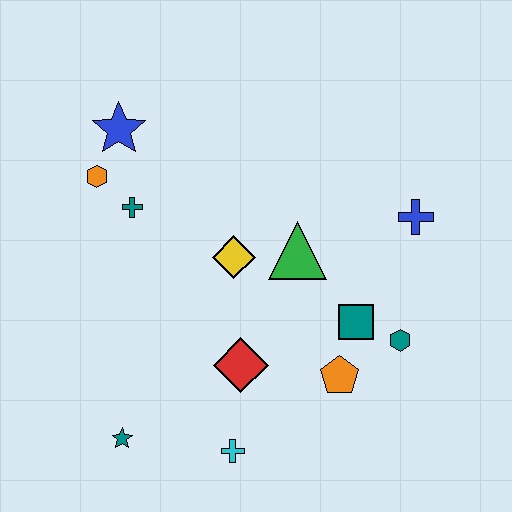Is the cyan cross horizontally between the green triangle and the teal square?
No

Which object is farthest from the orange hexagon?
The teal hexagon is farthest from the orange hexagon.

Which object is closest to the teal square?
The teal hexagon is closest to the teal square.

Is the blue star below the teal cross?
No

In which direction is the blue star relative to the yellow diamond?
The blue star is above the yellow diamond.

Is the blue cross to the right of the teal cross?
Yes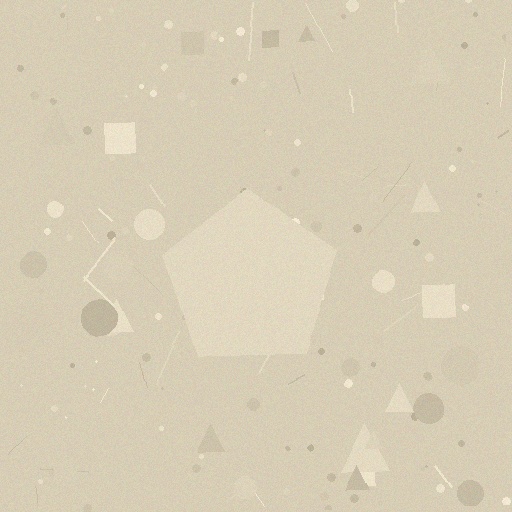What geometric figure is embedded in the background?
A pentagon is embedded in the background.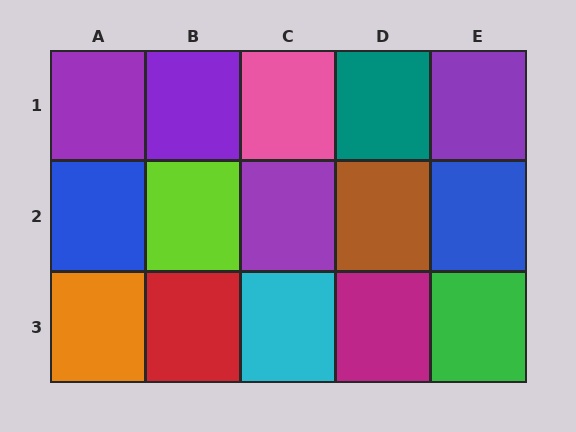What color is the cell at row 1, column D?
Teal.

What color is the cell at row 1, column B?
Purple.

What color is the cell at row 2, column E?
Blue.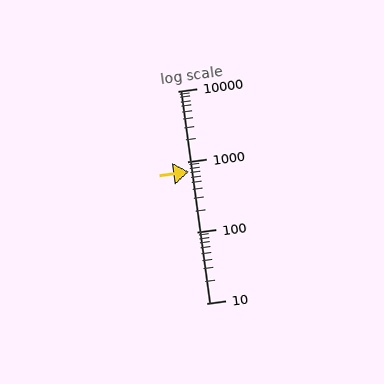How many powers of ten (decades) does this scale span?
The scale spans 3 decades, from 10 to 10000.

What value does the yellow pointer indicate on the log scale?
The pointer indicates approximately 710.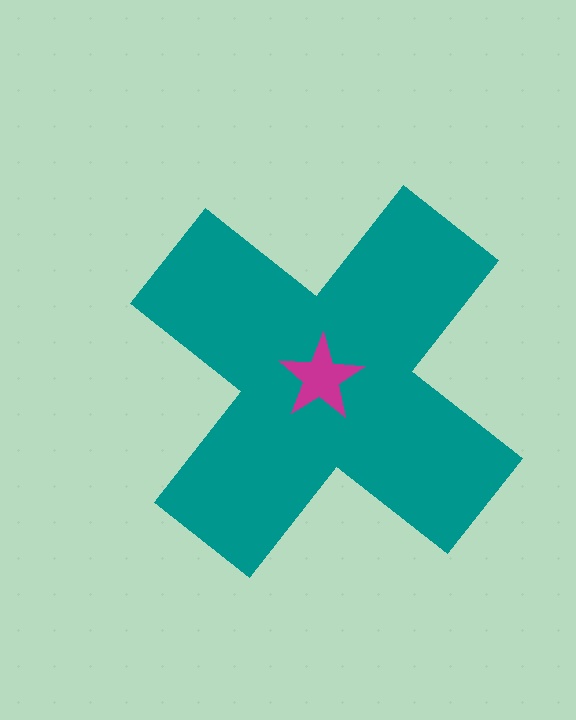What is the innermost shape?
The magenta star.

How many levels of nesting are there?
2.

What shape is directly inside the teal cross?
The magenta star.